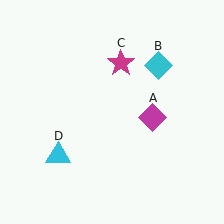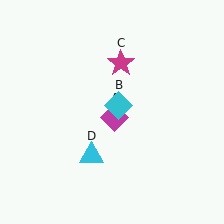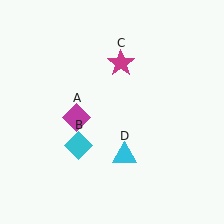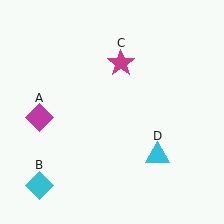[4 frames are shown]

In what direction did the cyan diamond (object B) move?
The cyan diamond (object B) moved down and to the left.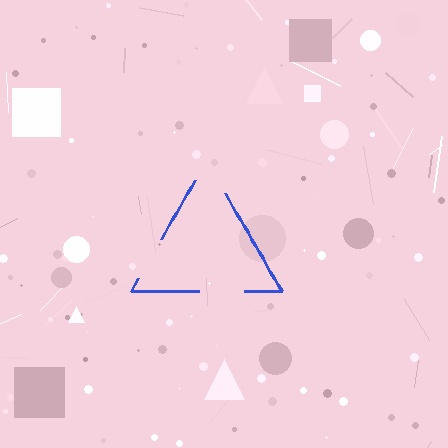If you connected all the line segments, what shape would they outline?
They would outline a triangle.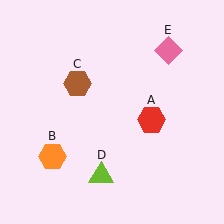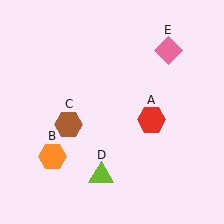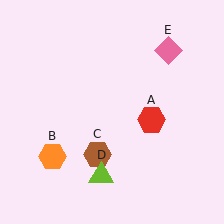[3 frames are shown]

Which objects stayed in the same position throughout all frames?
Red hexagon (object A) and orange hexagon (object B) and lime triangle (object D) and pink diamond (object E) remained stationary.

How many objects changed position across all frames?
1 object changed position: brown hexagon (object C).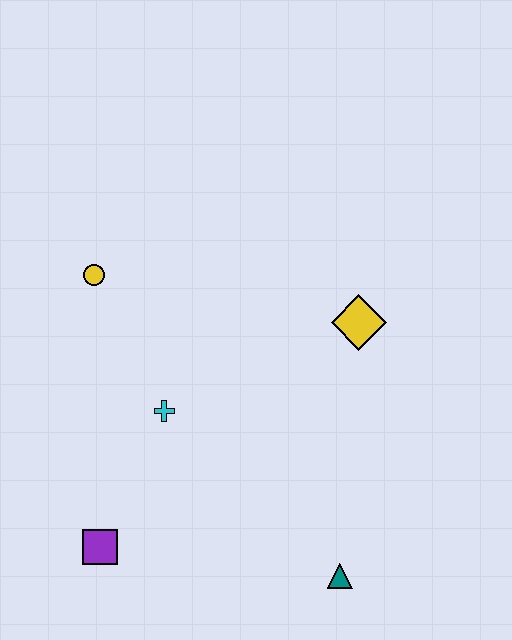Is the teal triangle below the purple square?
Yes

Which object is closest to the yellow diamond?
The cyan cross is closest to the yellow diamond.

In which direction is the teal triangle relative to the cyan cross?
The teal triangle is to the right of the cyan cross.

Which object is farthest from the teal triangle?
The yellow circle is farthest from the teal triangle.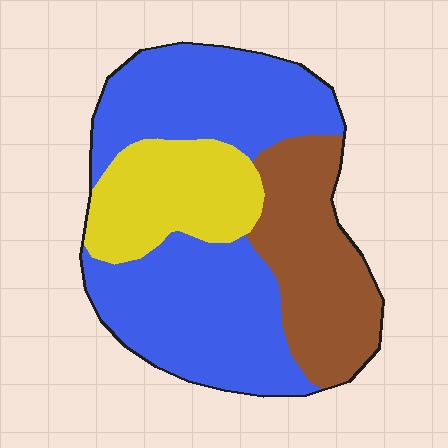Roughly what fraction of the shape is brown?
Brown covers roughly 25% of the shape.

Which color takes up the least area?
Yellow, at roughly 20%.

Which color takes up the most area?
Blue, at roughly 55%.